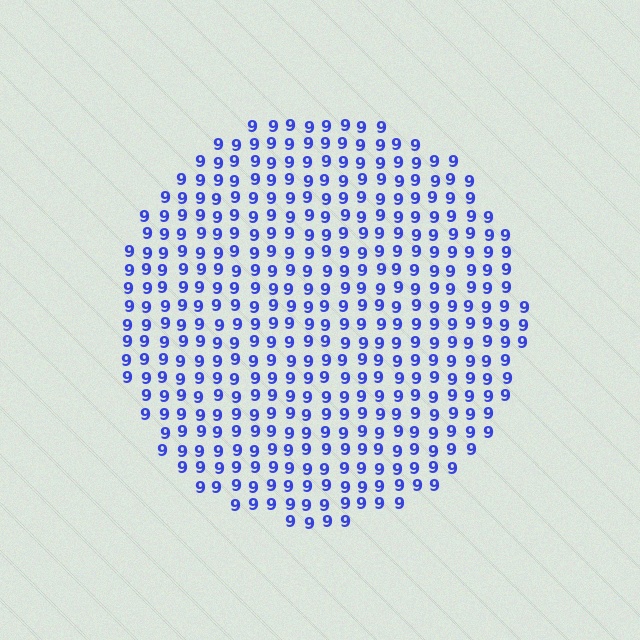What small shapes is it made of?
It is made of small digit 9's.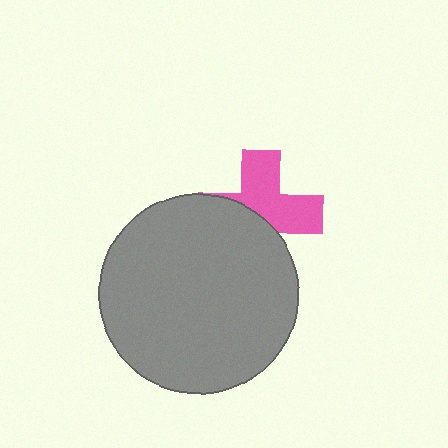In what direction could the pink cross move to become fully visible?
The pink cross could move up. That would shift it out from behind the gray circle entirely.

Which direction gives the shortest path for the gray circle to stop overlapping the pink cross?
Moving down gives the shortest separation.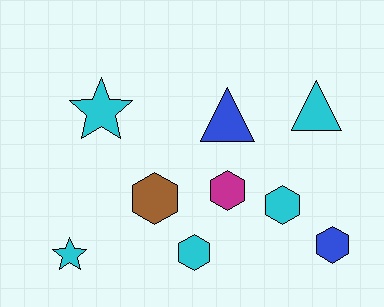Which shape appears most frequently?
Hexagon, with 5 objects.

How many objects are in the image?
There are 9 objects.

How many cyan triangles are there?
There is 1 cyan triangle.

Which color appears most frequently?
Cyan, with 5 objects.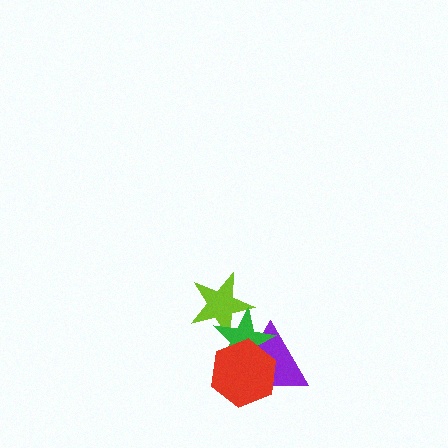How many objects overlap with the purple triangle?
2 objects overlap with the purple triangle.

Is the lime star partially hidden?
Yes, it is partially covered by another shape.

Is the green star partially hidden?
Yes, it is partially covered by another shape.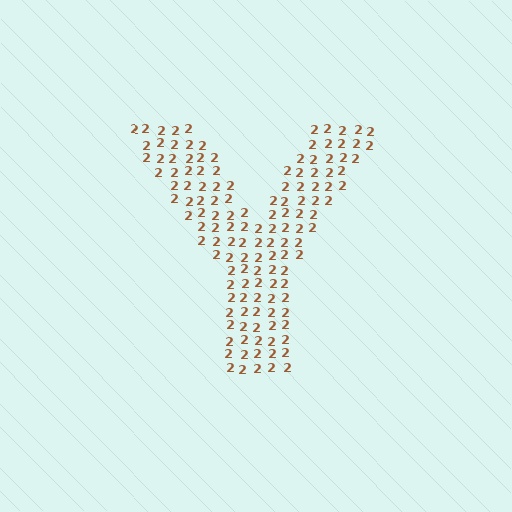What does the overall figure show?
The overall figure shows the letter Y.